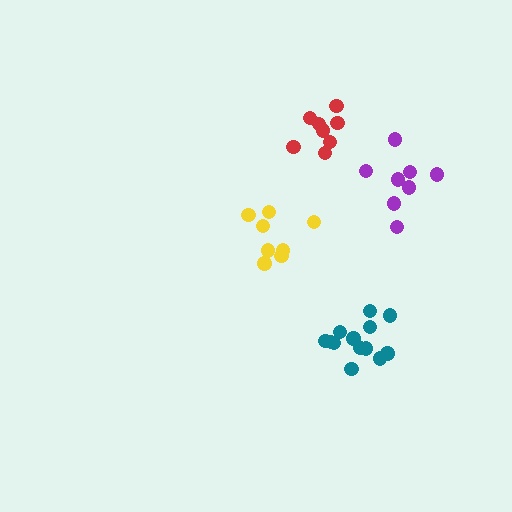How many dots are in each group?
Group 1: 8 dots, Group 2: 13 dots, Group 3: 8 dots, Group 4: 8 dots (37 total).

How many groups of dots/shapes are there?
There are 4 groups.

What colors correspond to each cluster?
The clusters are colored: red, teal, yellow, purple.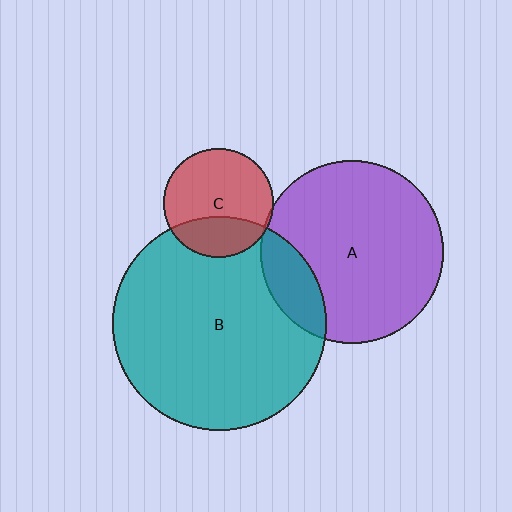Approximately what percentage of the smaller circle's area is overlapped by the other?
Approximately 5%.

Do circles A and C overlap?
Yes.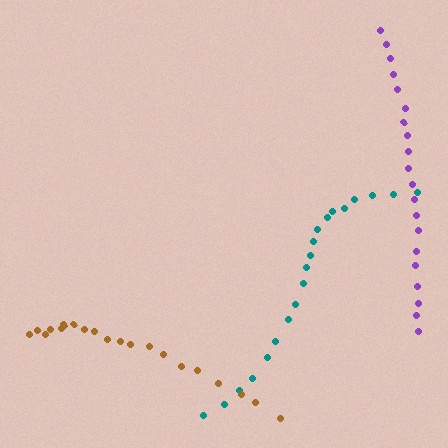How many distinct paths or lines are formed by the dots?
There are 3 distinct paths.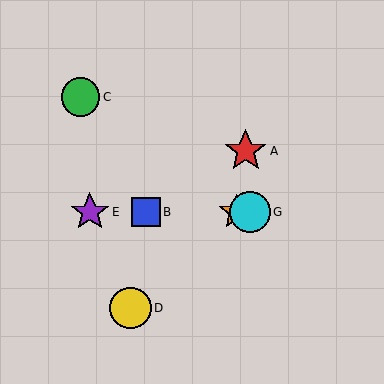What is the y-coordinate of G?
Object G is at y≈212.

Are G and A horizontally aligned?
No, G is at y≈212 and A is at y≈151.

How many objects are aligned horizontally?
4 objects (B, E, F, G) are aligned horizontally.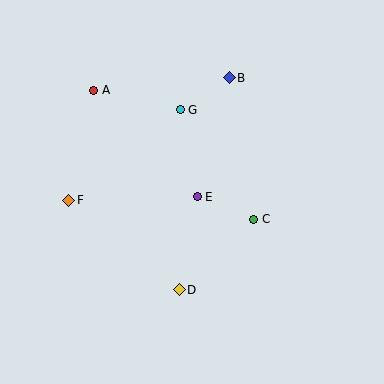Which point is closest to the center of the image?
Point E at (197, 197) is closest to the center.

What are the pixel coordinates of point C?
Point C is at (254, 219).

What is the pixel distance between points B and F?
The distance between B and F is 202 pixels.